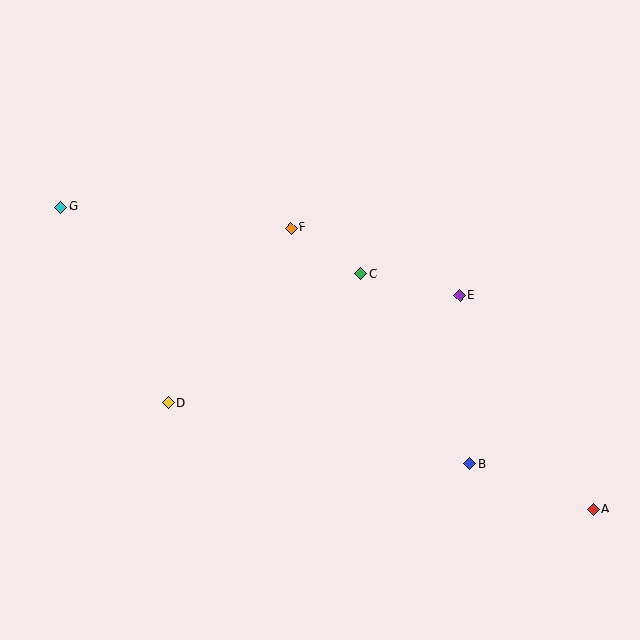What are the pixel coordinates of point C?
Point C is at (360, 274).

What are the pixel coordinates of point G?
Point G is at (61, 207).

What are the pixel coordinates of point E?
Point E is at (460, 296).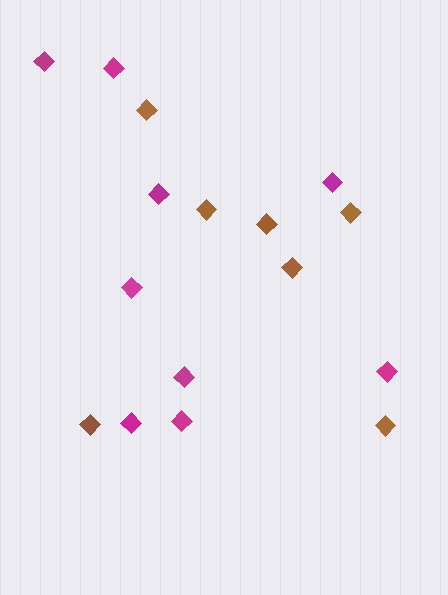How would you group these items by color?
There are 2 groups: one group of brown diamonds (7) and one group of magenta diamonds (9).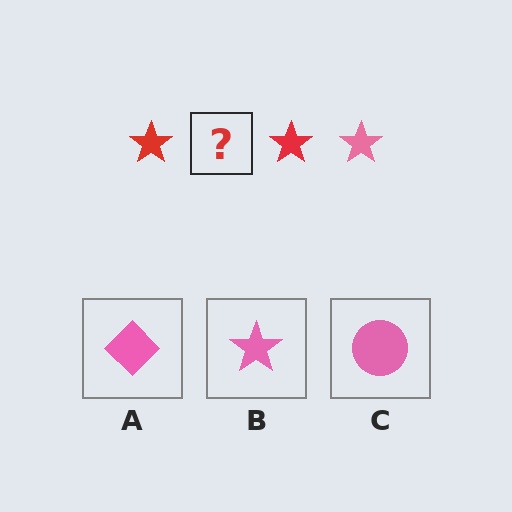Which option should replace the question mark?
Option B.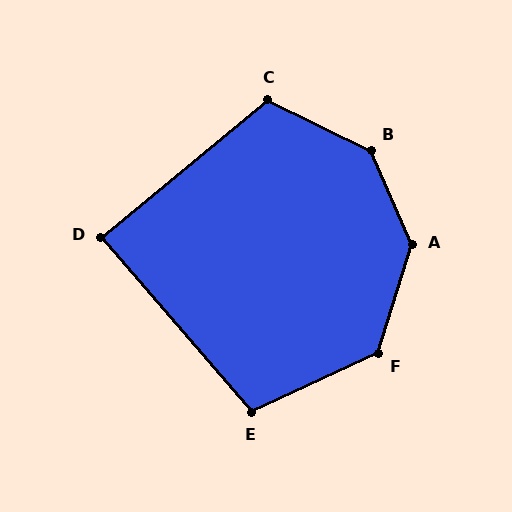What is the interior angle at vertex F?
Approximately 132 degrees (obtuse).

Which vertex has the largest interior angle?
A, at approximately 140 degrees.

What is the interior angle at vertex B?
Approximately 139 degrees (obtuse).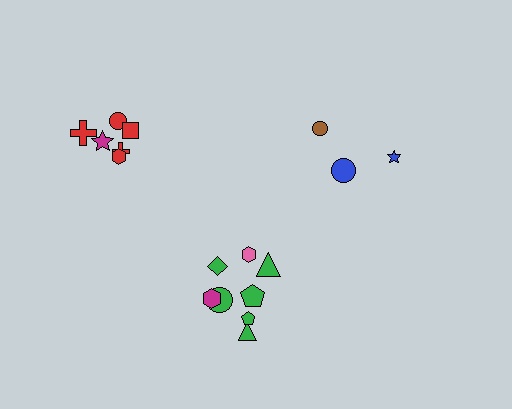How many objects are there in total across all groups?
There are 17 objects.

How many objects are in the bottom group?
There are 8 objects.